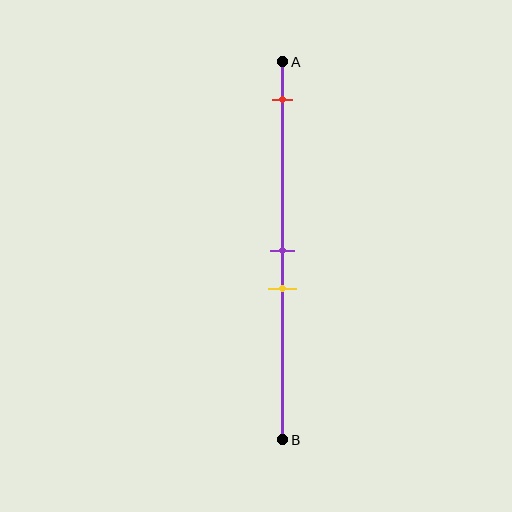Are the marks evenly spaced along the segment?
No, the marks are not evenly spaced.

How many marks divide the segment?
There are 3 marks dividing the segment.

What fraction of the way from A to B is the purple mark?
The purple mark is approximately 50% (0.5) of the way from A to B.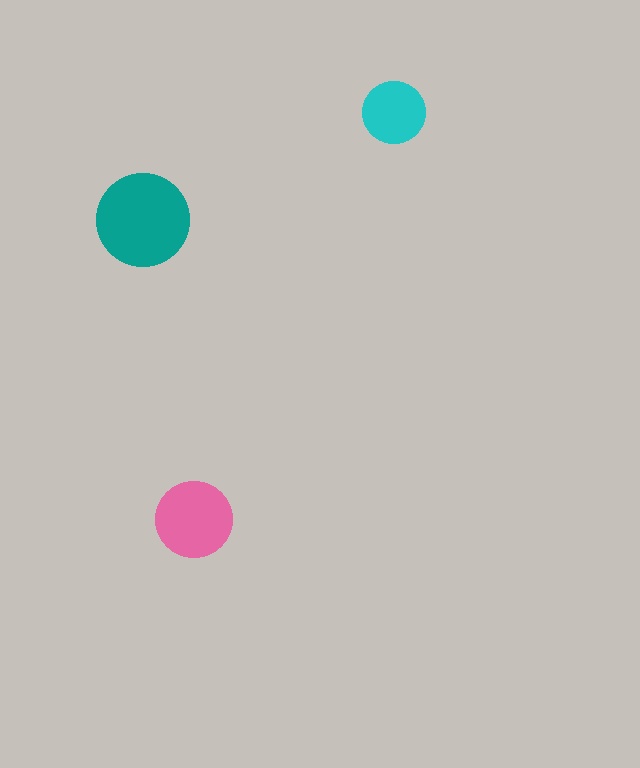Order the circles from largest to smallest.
the teal one, the pink one, the cyan one.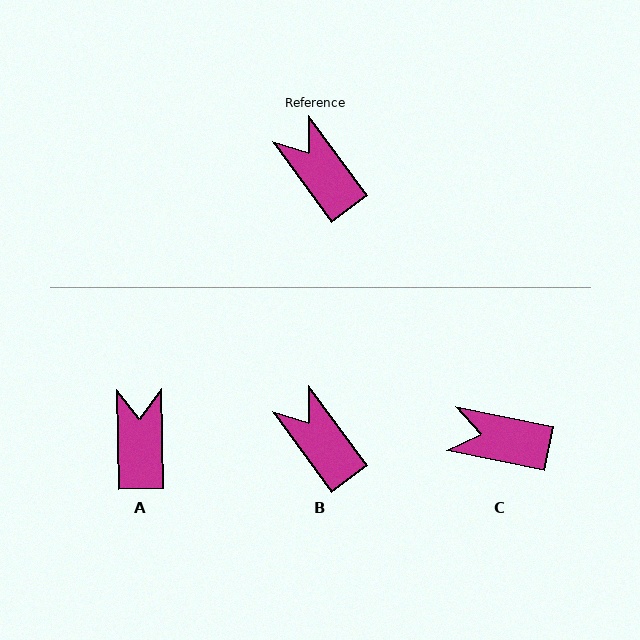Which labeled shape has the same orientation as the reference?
B.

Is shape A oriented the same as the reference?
No, it is off by about 35 degrees.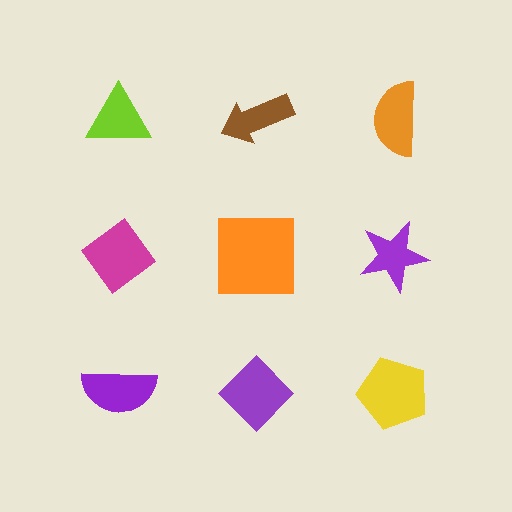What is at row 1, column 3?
An orange semicircle.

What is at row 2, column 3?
A purple star.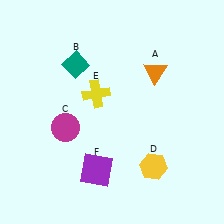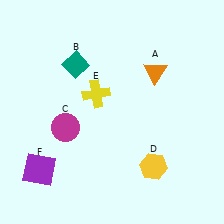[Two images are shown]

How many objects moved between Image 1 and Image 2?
1 object moved between the two images.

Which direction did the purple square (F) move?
The purple square (F) moved left.